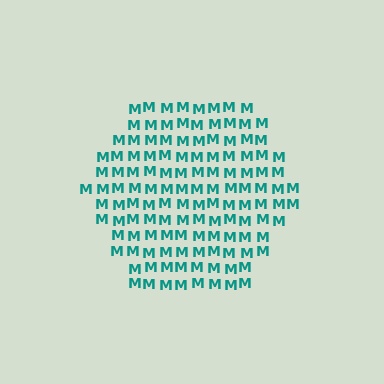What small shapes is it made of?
It is made of small letter M's.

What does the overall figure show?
The overall figure shows a hexagon.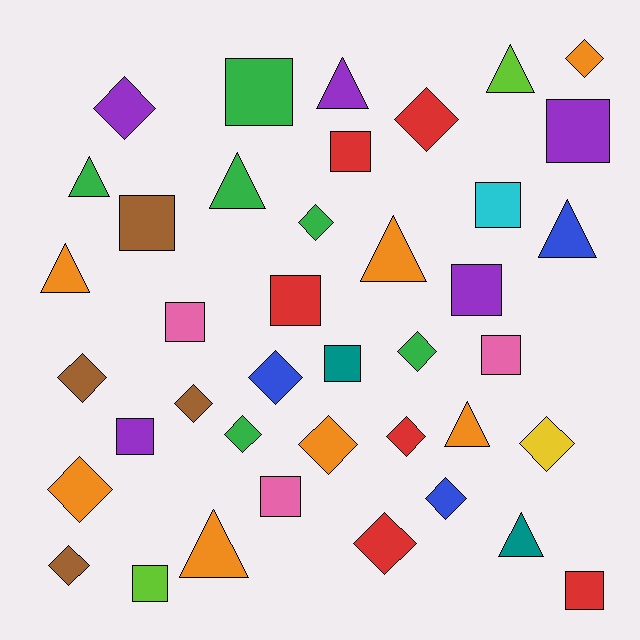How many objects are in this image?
There are 40 objects.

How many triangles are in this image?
There are 10 triangles.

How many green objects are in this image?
There are 6 green objects.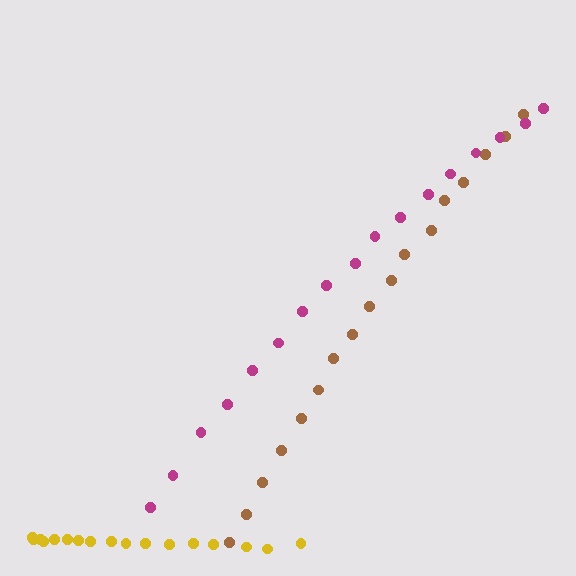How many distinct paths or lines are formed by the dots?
There are 3 distinct paths.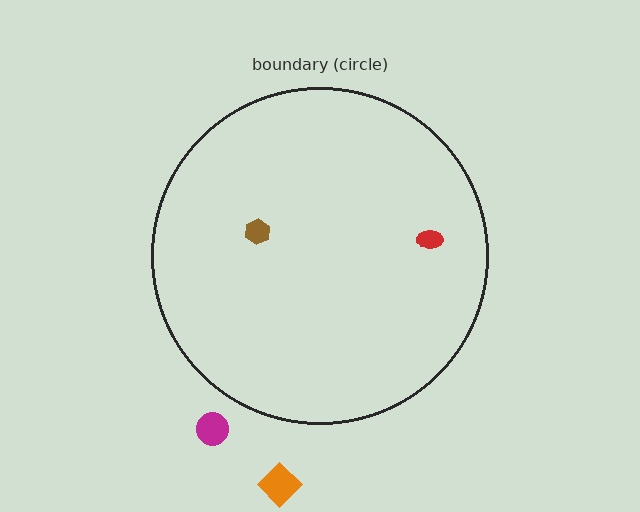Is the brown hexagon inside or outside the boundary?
Inside.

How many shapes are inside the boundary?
2 inside, 2 outside.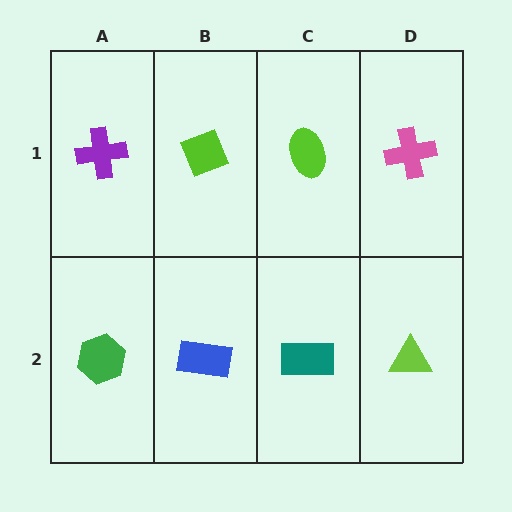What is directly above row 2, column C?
A lime ellipse.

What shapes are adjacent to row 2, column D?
A pink cross (row 1, column D), a teal rectangle (row 2, column C).